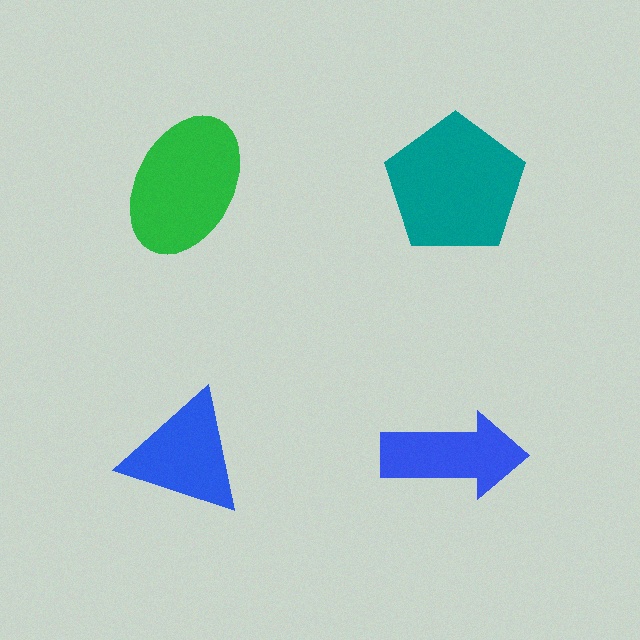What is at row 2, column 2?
A blue arrow.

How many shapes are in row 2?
2 shapes.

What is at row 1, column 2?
A teal pentagon.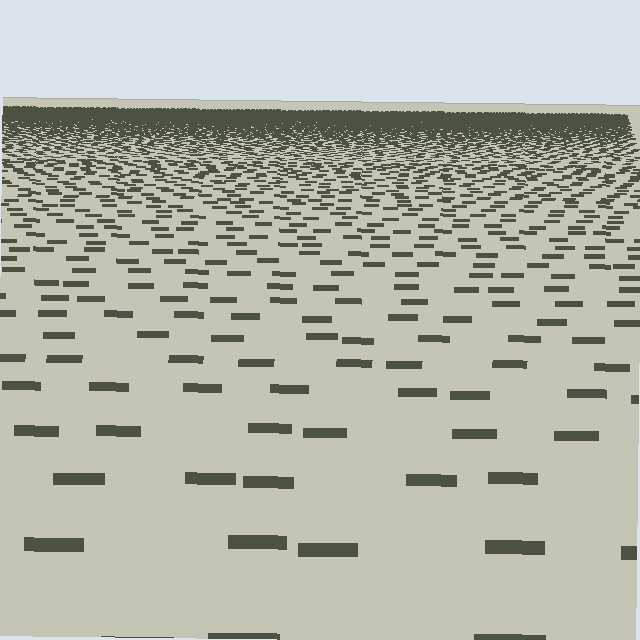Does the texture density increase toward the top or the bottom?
Density increases toward the top.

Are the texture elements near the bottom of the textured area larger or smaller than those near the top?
Larger. Near the bottom, elements are closer to the viewer and appear at a bigger on-screen size.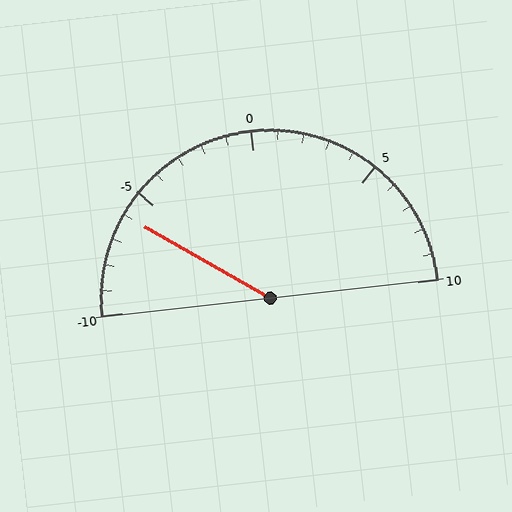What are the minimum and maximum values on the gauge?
The gauge ranges from -10 to 10.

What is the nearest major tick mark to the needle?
The nearest major tick mark is -5.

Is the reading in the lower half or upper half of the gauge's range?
The reading is in the lower half of the range (-10 to 10).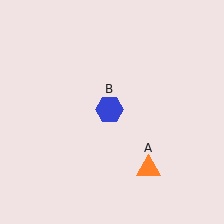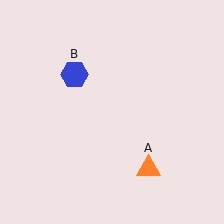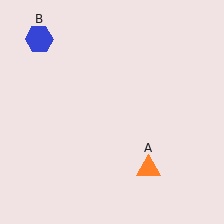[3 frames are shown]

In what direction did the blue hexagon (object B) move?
The blue hexagon (object B) moved up and to the left.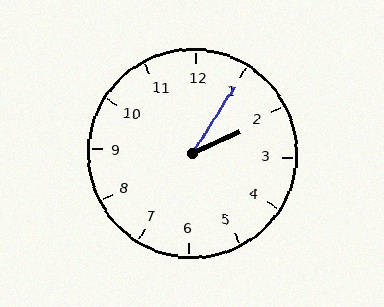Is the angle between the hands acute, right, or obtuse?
It is acute.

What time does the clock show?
2:05.